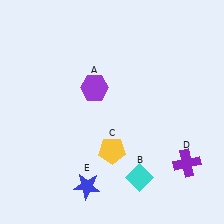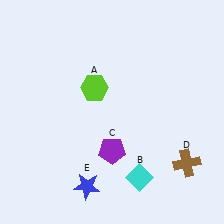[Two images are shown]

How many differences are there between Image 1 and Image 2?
There are 3 differences between the two images.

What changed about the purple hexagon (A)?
In Image 1, A is purple. In Image 2, it changed to lime.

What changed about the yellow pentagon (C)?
In Image 1, C is yellow. In Image 2, it changed to purple.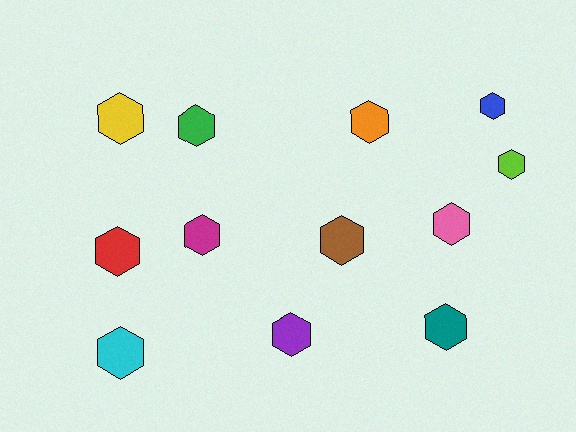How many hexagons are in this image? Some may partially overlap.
There are 12 hexagons.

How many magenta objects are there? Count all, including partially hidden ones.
There is 1 magenta object.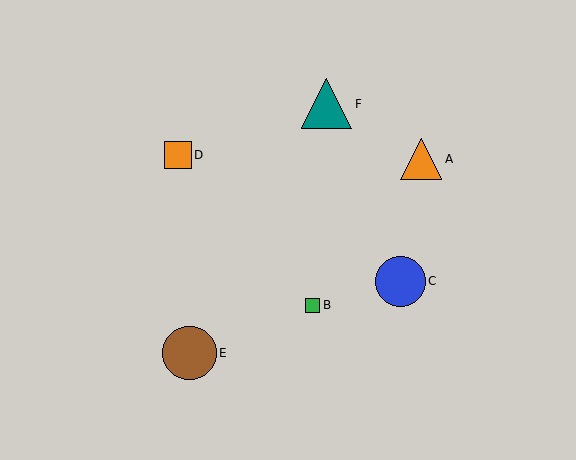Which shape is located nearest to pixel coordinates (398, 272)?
The blue circle (labeled C) at (400, 281) is nearest to that location.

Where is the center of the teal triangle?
The center of the teal triangle is at (327, 104).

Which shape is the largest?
The brown circle (labeled E) is the largest.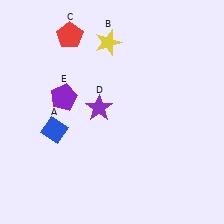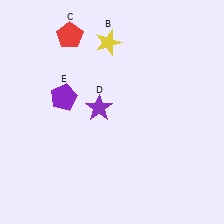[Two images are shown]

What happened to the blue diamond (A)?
The blue diamond (A) was removed in Image 2. It was in the bottom-left area of Image 1.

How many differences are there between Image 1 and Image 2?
There is 1 difference between the two images.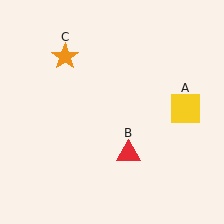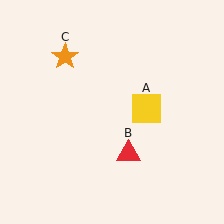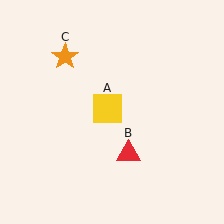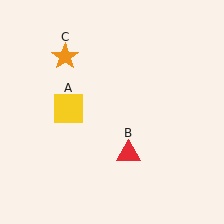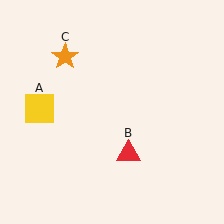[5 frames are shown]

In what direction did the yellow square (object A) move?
The yellow square (object A) moved left.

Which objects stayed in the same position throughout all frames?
Red triangle (object B) and orange star (object C) remained stationary.